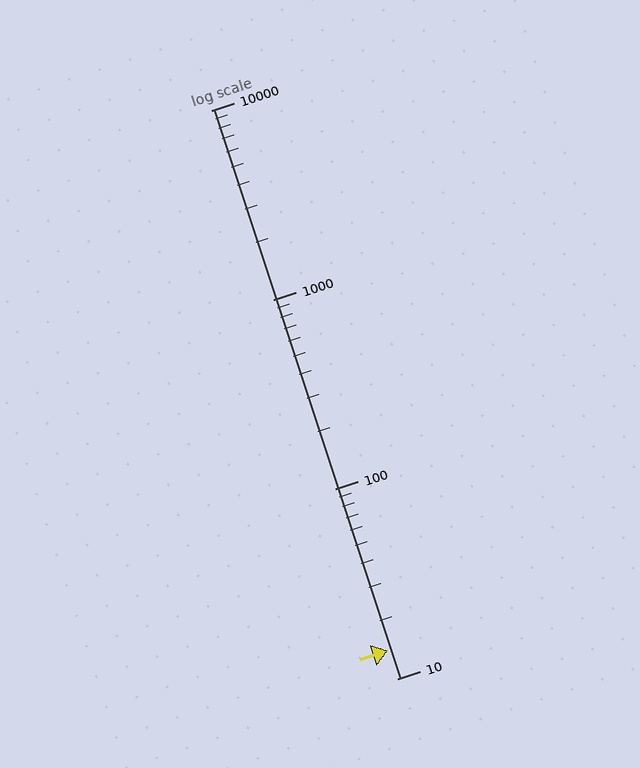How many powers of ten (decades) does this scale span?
The scale spans 3 decades, from 10 to 10000.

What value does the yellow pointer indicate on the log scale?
The pointer indicates approximately 14.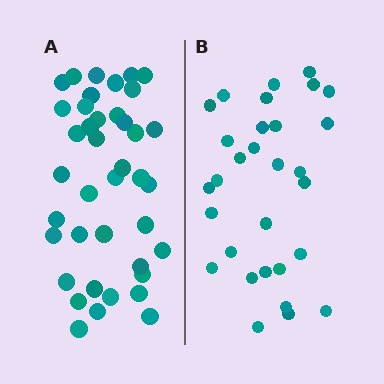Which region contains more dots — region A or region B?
Region A (the left region) has more dots.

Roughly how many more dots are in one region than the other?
Region A has roughly 10 or so more dots than region B.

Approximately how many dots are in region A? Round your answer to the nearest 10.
About 40 dots.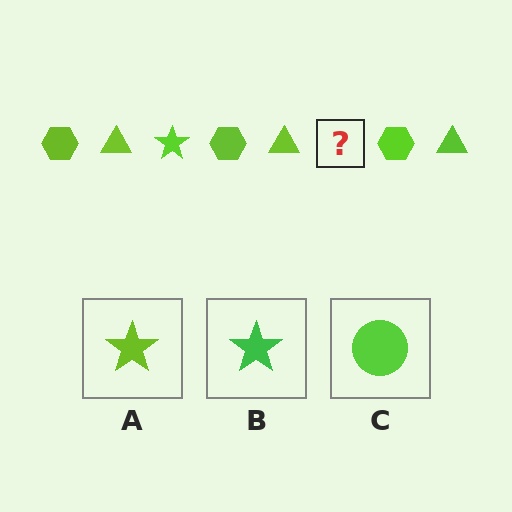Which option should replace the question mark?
Option A.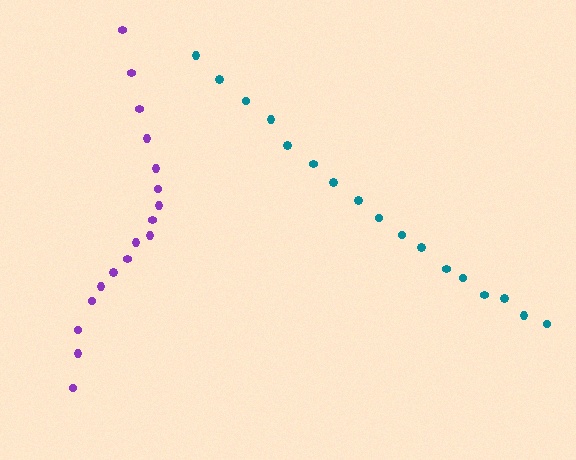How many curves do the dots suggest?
There are 2 distinct paths.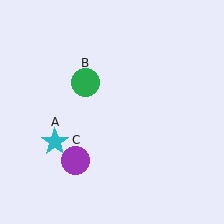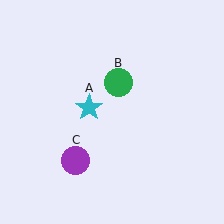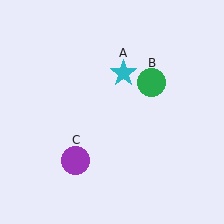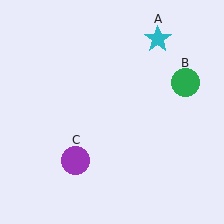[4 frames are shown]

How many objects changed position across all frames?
2 objects changed position: cyan star (object A), green circle (object B).